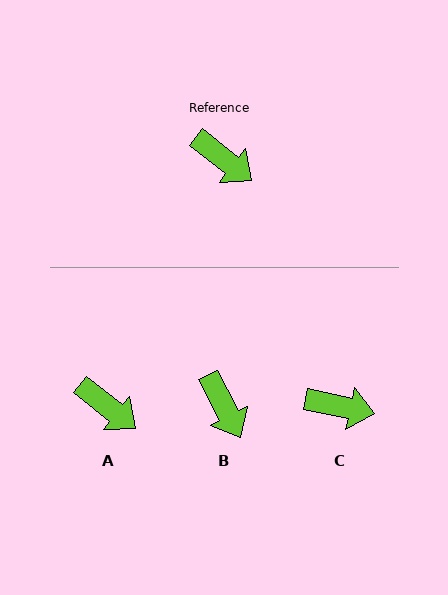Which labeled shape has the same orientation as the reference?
A.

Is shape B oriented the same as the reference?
No, it is off by about 24 degrees.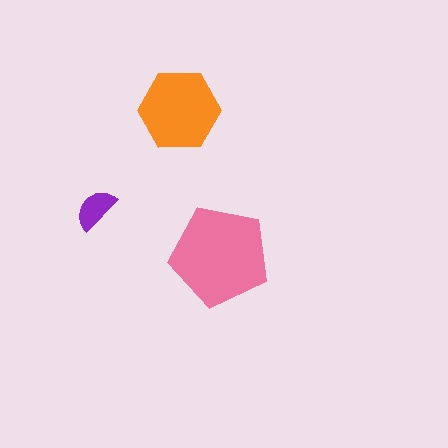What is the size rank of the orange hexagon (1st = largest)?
2nd.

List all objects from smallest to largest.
The purple semicircle, the orange hexagon, the pink pentagon.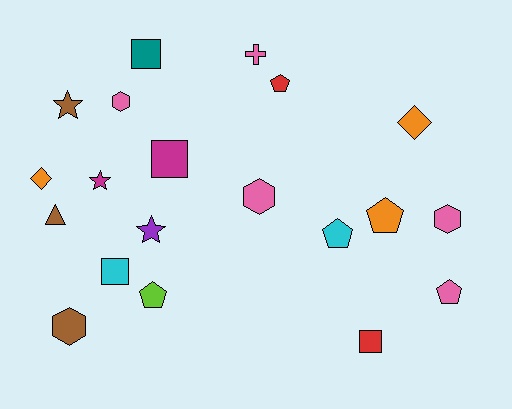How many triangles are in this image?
There is 1 triangle.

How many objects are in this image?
There are 20 objects.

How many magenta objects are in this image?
There are 2 magenta objects.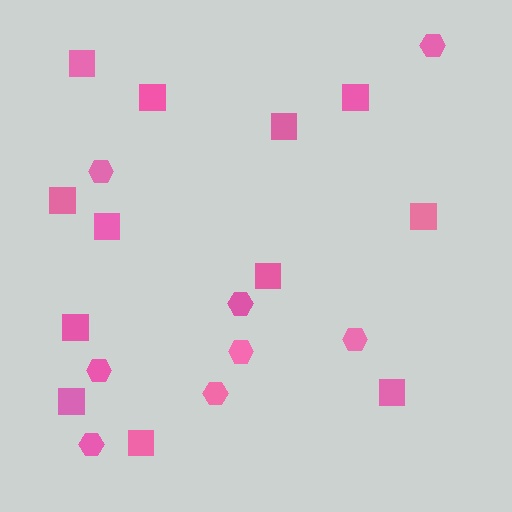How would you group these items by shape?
There are 2 groups: one group of hexagons (8) and one group of squares (12).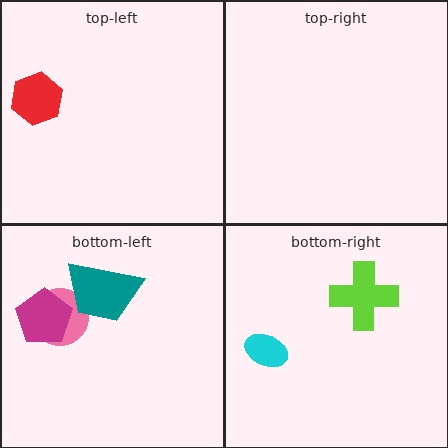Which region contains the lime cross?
The bottom-right region.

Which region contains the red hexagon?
The top-left region.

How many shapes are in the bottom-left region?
3.